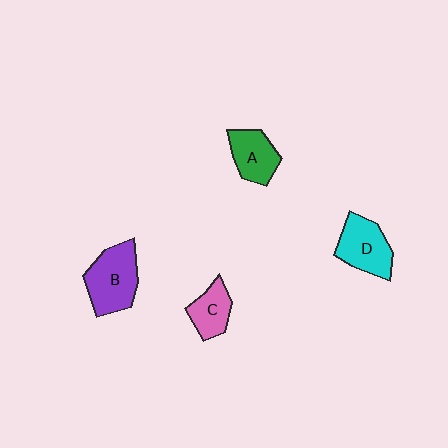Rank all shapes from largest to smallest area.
From largest to smallest: B (purple), D (cyan), A (green), C (pink).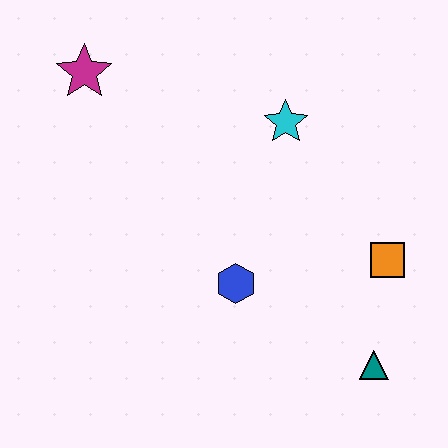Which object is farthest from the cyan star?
The teal triangle is farthest from the cyan star.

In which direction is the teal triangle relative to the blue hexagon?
The teal triangle is to the right of the blue hexagon.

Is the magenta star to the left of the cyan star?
Yes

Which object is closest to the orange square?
The teal triangle is closest to the orange square.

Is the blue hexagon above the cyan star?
No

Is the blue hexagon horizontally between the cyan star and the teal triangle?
No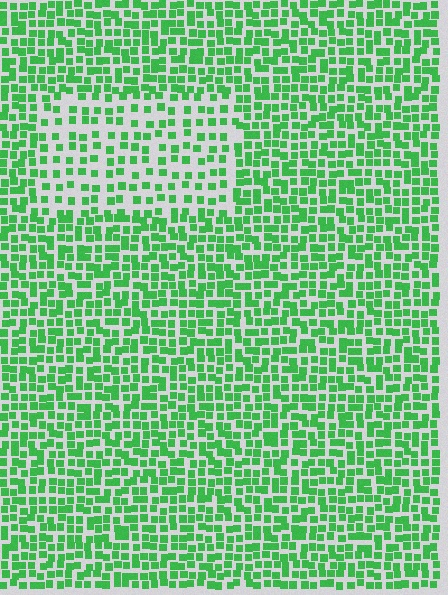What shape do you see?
I see a rectangle.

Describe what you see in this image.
The image contains small green elements arranged at two different densities. A rectangle-shaped region is visible where the elements are less densely packed than the surrounding area.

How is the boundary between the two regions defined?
The boundary is defined by a change in element density (approximately 1.9x ratio). All elements are the same color, size, and shape.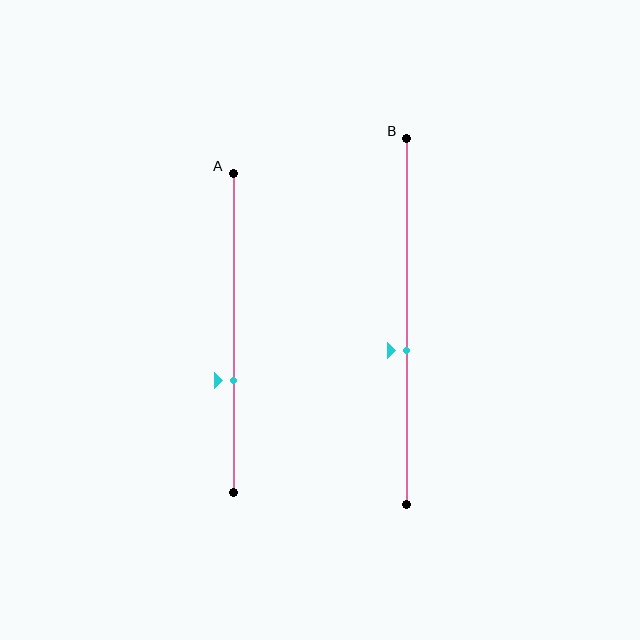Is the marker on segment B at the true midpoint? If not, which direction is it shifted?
No, the marker on segment B is shifted downward by about 8% of the segment length.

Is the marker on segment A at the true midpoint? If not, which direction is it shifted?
No, the marker on segment A is shifted downward by about 15% of the segment length.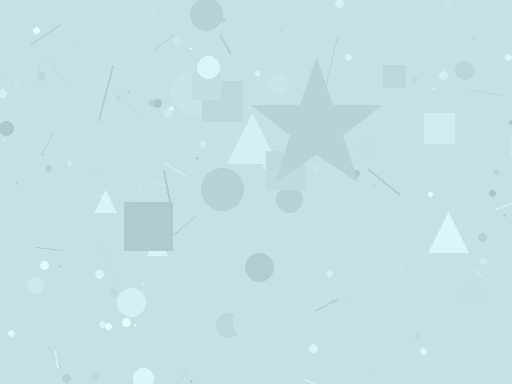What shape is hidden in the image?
A star is hidden in the image.